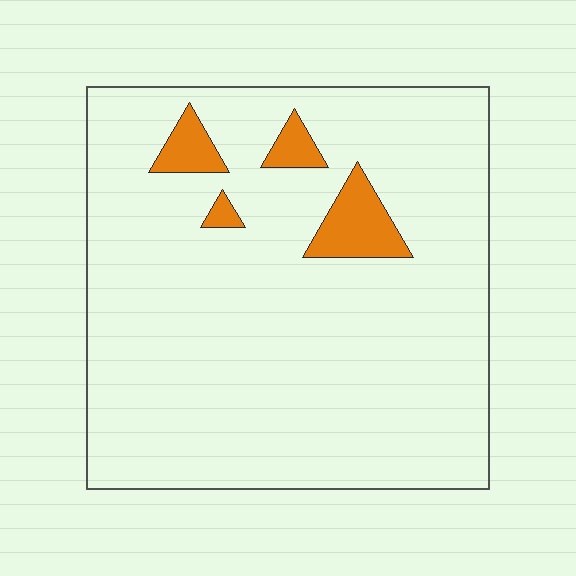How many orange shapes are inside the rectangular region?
4.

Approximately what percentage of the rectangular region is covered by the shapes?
Approximately 5%.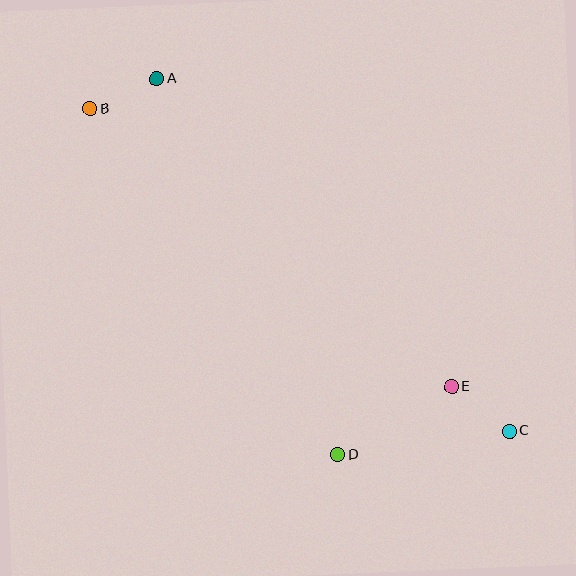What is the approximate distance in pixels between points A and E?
The distance between A and E is approximately 427 pixels.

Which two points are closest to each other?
Points C and E are closest to each other.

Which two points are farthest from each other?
Points B and C are farthest from each other.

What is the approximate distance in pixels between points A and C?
The distance between A and C is approximately 499 pixels.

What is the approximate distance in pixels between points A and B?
The distance between A and B is approximately 73 pixels.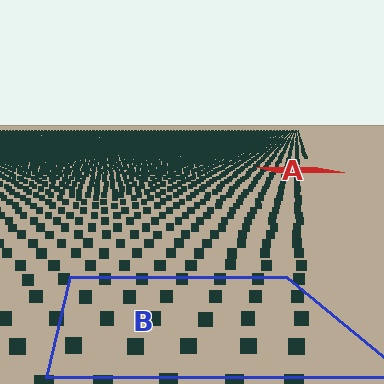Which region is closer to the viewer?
Region B is closer. The texture elements there are larger and more spread out.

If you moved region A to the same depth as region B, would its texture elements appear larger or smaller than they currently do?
They would appear larger. At a closer depth, the same texture elements are projected at a bigger on-screen size.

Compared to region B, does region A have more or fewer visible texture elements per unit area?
Region A has more texture elements per unit area — they are packed more densely because it is farther away.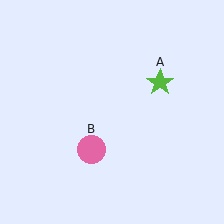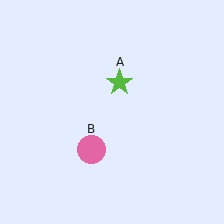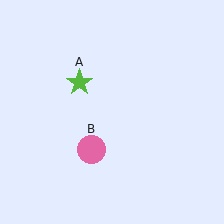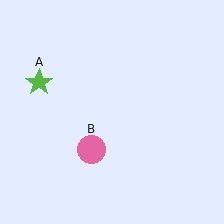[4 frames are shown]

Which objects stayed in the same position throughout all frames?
Pink circle (object B) remained stationary.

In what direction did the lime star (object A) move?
The lime star (object A) moved left.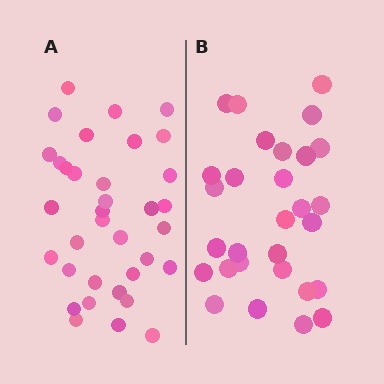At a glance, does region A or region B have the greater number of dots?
Region A (the left region) has more dots.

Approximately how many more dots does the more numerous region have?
Region A has about 6 more dots than region B.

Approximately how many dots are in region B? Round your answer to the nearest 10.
About 30 dots. (The exact count is 29, which rounds to 30.)